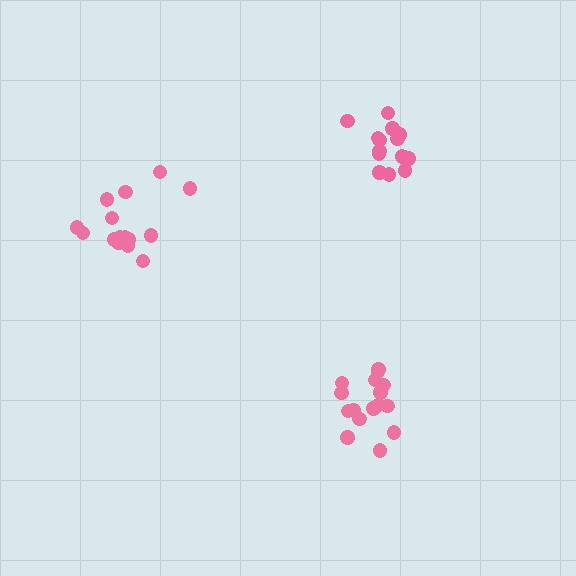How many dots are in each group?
Group 1: 15 dots, Group 2: 17 dots, Group 3: 15 dots (47 total).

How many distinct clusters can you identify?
There are 3 distinct clusters.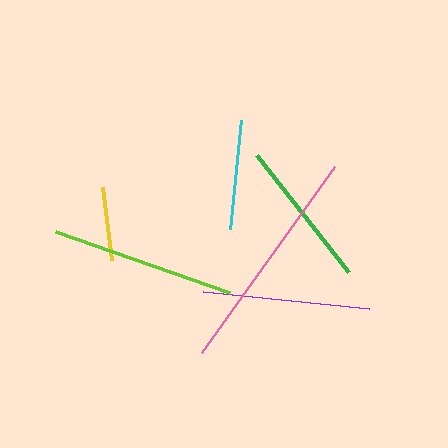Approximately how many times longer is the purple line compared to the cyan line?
The purple line is approximately 1.5 times the length of the cyan line.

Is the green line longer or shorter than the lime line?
The lime line is longer than the green line.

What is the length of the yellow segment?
The yellow segment is approximately 73 pixels long.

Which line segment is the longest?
The pink line is the longest at approximately 230 pixels.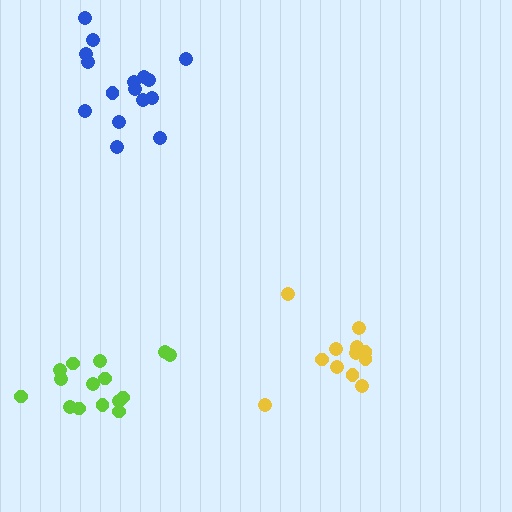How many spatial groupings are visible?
There are 3 spatial groupings.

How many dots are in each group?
Group 1: 16 dots, Group 2: 15 dots, Group 3: 12 dots (43 total).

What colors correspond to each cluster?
The clusters are colored: blue, lime, yellow.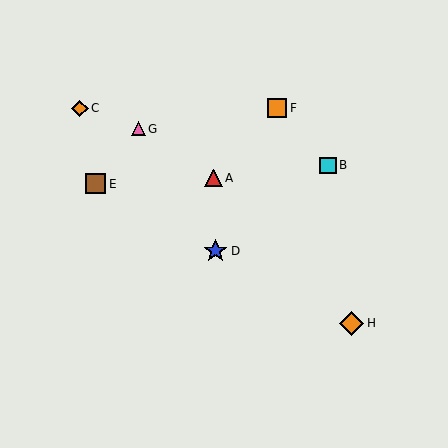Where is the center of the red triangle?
The center of the red triangle is at (213, 178).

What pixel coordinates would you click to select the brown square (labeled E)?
Click at (96, 184) to select the brown square E.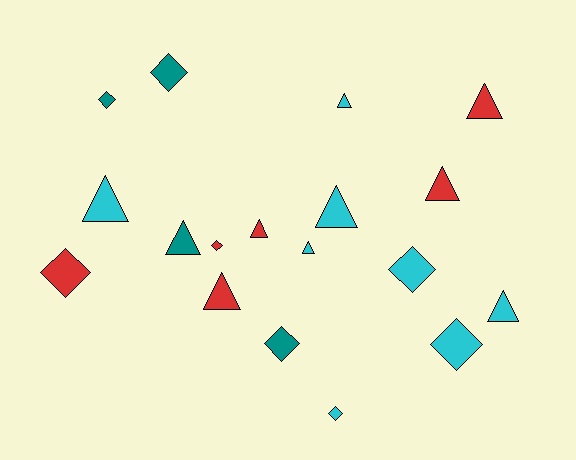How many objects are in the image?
There are 18 objects.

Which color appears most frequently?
Cyan, with 8 objects.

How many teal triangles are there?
There is 1 teal triangle.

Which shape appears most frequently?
Triangle, with 10 objects.